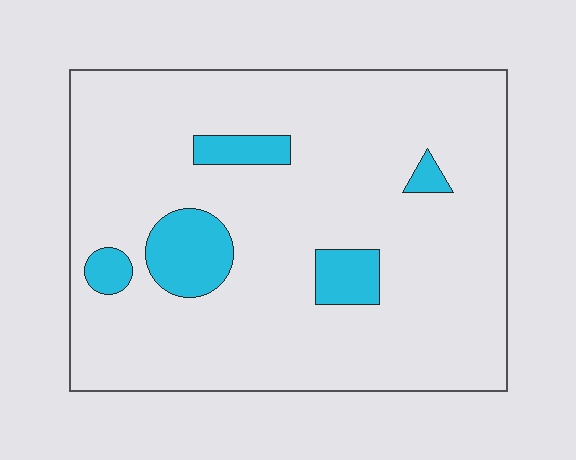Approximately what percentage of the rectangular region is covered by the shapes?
Approximately 10%.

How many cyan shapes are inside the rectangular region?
5.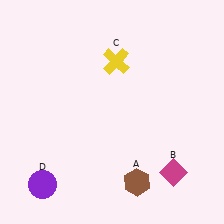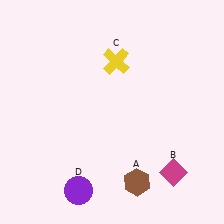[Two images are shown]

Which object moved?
The purple circle (D) moved right.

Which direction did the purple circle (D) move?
The purple circle (D) moved right.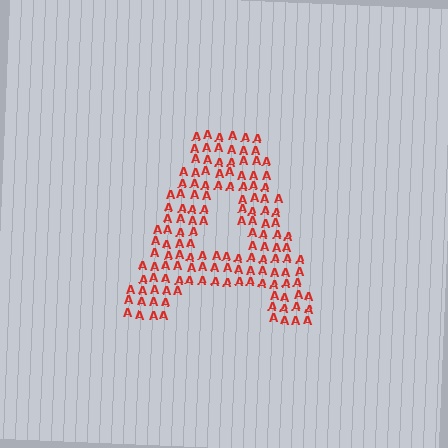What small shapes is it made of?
It is made of small letter A's.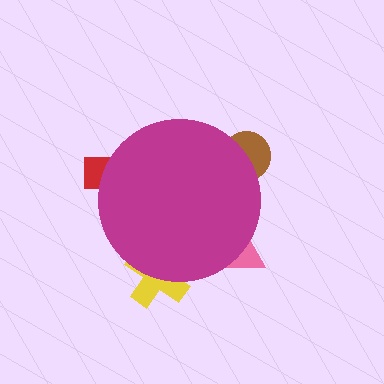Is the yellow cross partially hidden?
Yes, the yellow cross is partially hidden behind the magenta circle.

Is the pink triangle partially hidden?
Yes, the pink triangle is partially hidden behind the magenta circle.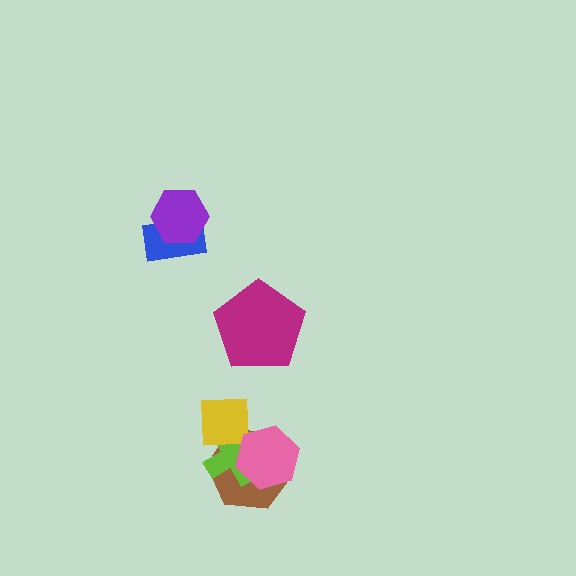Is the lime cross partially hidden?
Yes, it is partially covered by another shape.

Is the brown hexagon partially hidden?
Yes, it is partially covered by another shape.